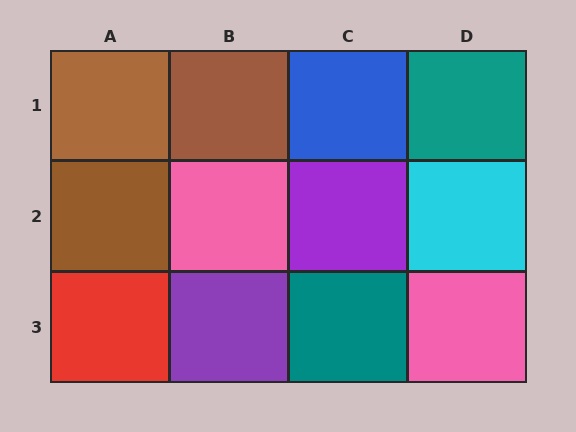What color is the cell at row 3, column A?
Red.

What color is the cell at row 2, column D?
Cyan.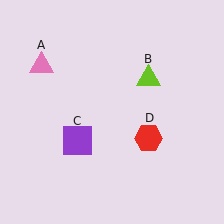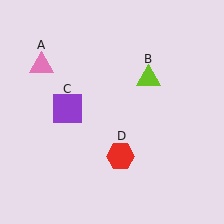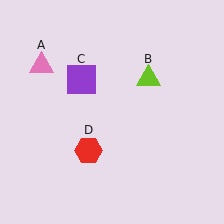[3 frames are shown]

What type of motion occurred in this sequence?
The purple square (object C), red hexagon (object D) rotated clockwise around the center of the scene.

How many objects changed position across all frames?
2 objects changed position: purple square (object C), red hexagon (object D).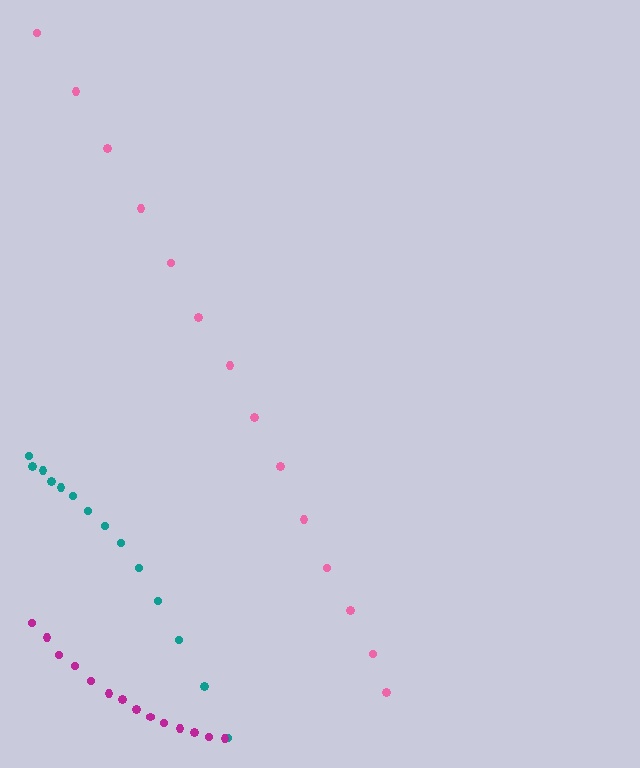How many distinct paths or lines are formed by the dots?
There are 3 distinct paths.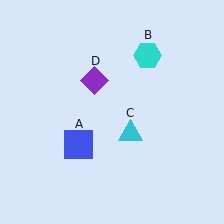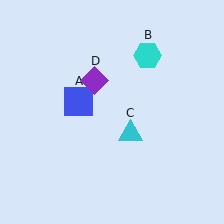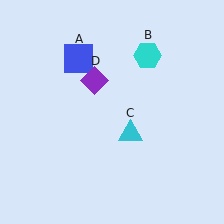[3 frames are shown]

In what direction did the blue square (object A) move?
The blue square (object A) moved up.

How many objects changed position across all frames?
1 object changed position: blue square (object A).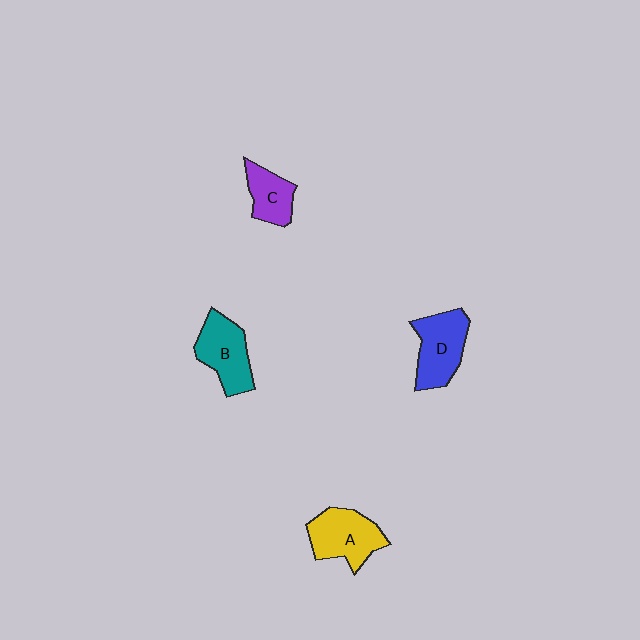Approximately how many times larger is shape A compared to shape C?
Approximately 1.5 times.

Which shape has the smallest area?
Shape C (purple).